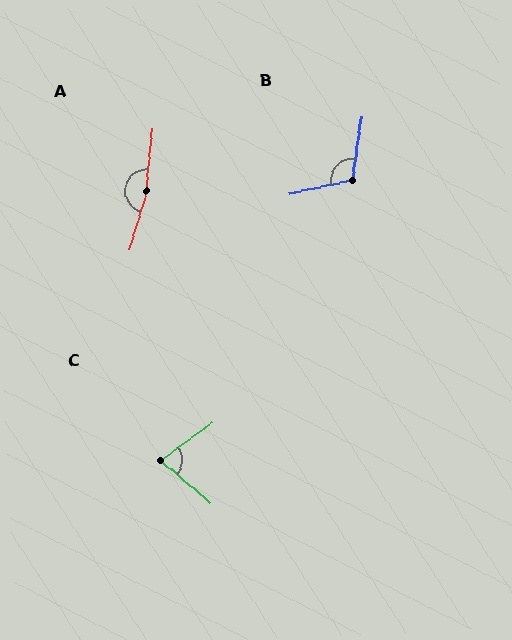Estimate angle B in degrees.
Approximately 111 degrees.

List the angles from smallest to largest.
C (77°), B (111°), A (169°).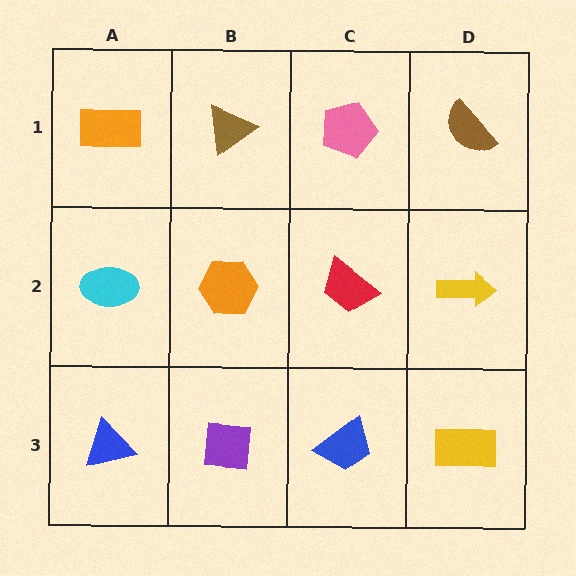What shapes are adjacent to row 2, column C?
A pink pentagon (row 1, column C), a blue trapezoid (row 3, column C), an orange hexagon (row 2, column B), a yellow arrow (row 2, column D).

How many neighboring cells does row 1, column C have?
3.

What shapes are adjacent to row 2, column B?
A brown triangle (row 1, column B), a purple square (row 3, column B), a cyan ellipse (row 2, column A), a red trapezoid (row 2, column C).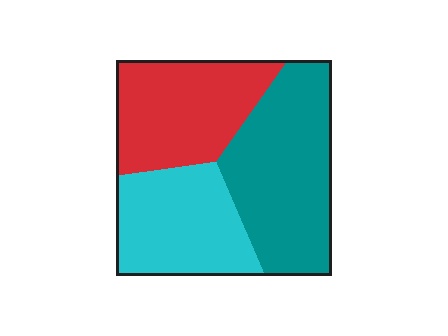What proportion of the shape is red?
Red covers 31% of the shape.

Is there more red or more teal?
Teal.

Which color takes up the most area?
Teal, at roughly 40%.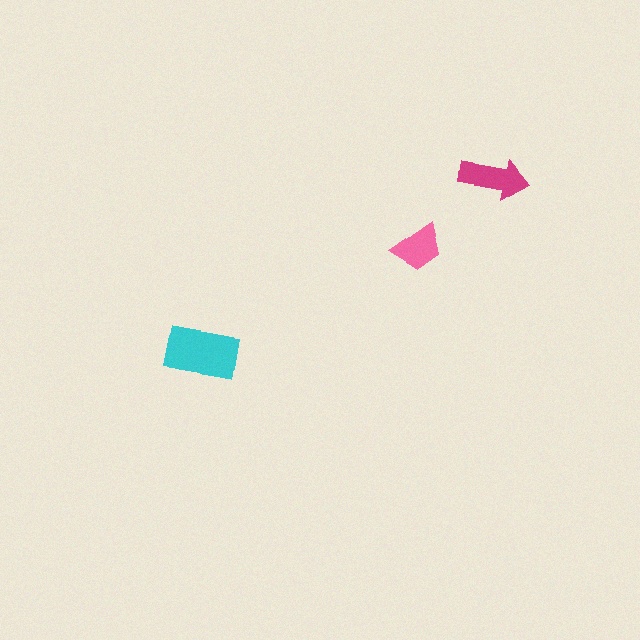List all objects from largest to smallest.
The cyan rectangle, the magenta arrow, the pink trapezoid.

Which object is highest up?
The magenta arrow is topmost.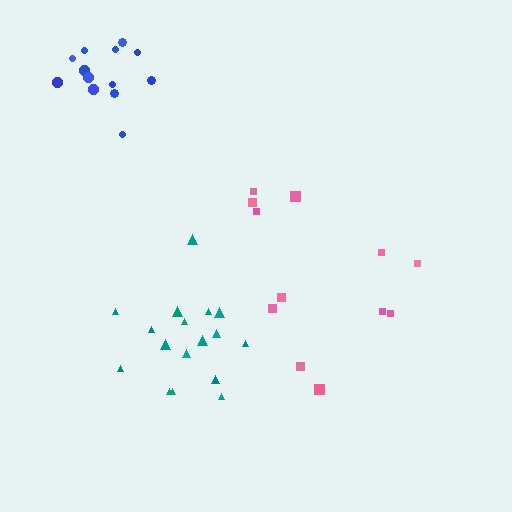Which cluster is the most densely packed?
Teal.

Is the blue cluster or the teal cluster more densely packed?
Teal.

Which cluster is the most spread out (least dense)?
Pink.